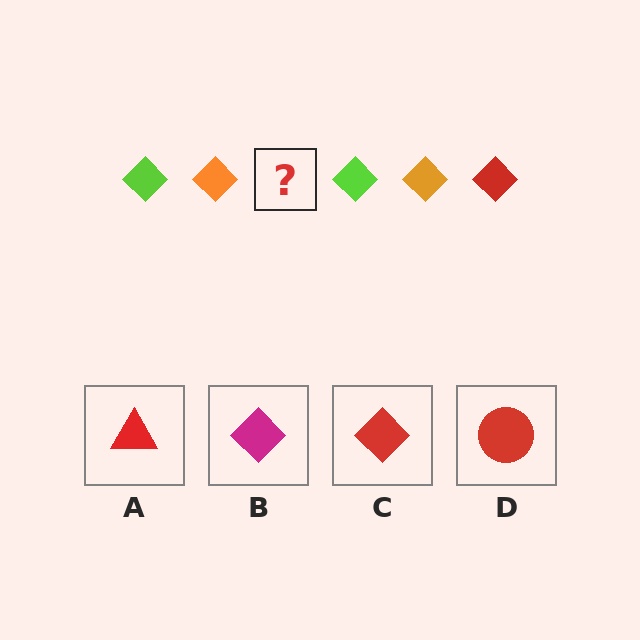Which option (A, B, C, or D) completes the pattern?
C.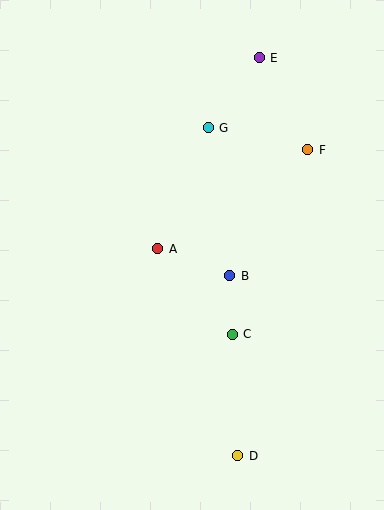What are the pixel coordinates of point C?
Point C is at (232, 334).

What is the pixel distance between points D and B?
The distance between D and B is 180 pixels.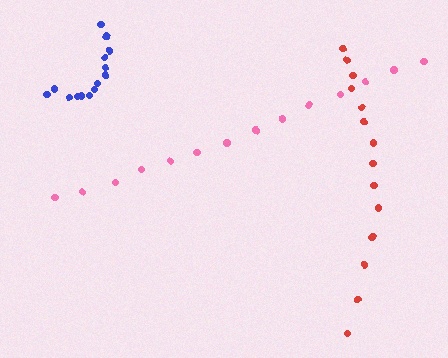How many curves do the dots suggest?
There are 3 distinct paths.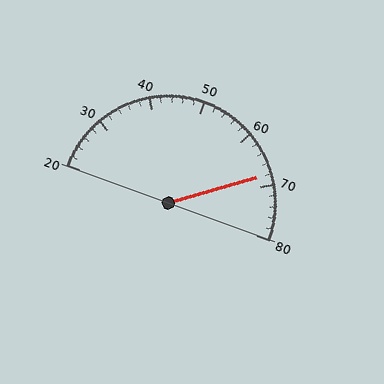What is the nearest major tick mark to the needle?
The nearest major tick mark is 70.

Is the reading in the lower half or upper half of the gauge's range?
The reading is in the upper half of the range (20 to 80).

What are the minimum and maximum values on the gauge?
The gauge ranges from 20 to 80.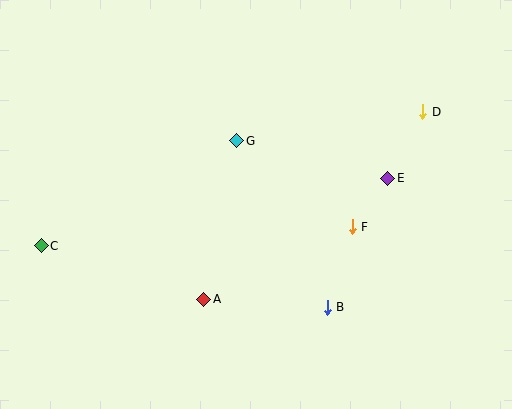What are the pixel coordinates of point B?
Point B is at (327, 307).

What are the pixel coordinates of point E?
Point E is at (388, 178).